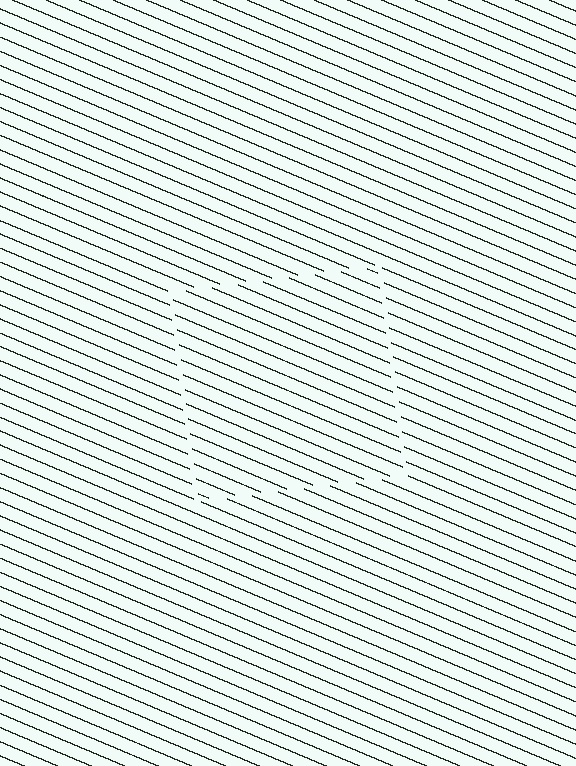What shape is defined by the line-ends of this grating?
An illusory square. The interior of the shape contains the same grating, shifted by half a period — the contour is defined by the phase discontinuity where line-ends from the inner and outer gratings abut.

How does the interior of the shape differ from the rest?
The interior of the shape contains the same grating, shifted by half a period — the contour is defined by the phase discontinuity where line-ends from the inner and outer gratings abut.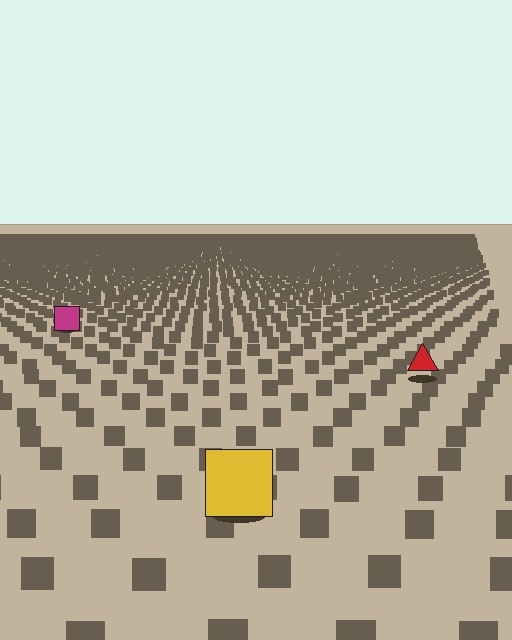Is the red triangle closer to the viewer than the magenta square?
Yes. The red triangle is closer — you can tell from the texture gradient: the ground texture is coarser near it.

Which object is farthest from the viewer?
The magenta square is farthest from the viewer. It appears smaller and the ground texture around it is denser.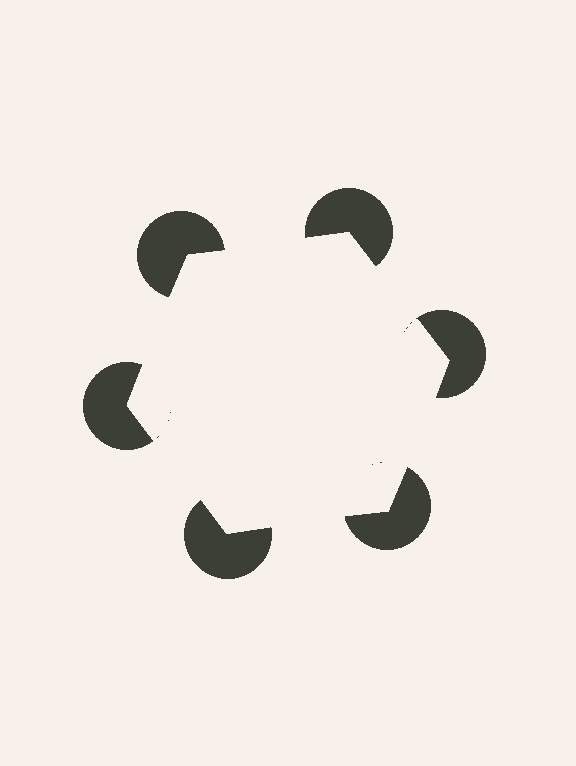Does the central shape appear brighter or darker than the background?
It typically appears slightly brighter than the background, even though no actual brightness change is drawn.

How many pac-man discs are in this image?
There are 6 — one at each vertex of the illusory hexagon.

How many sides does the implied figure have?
6 sides.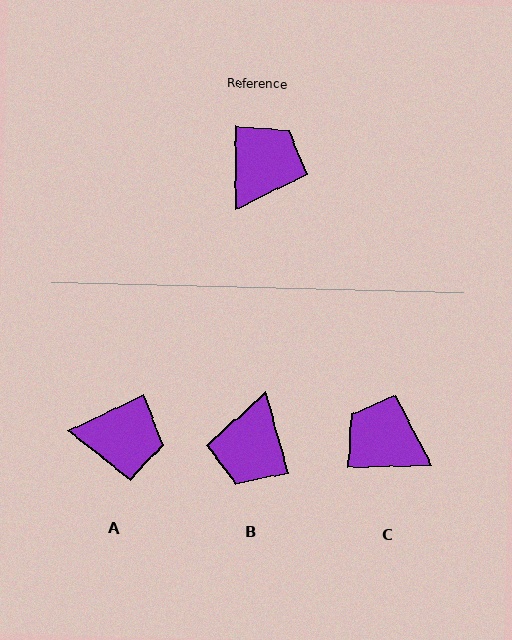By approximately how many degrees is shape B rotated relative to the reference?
Approximately 165 degrees clockwise.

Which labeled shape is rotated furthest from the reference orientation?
B, about 165 degrees away.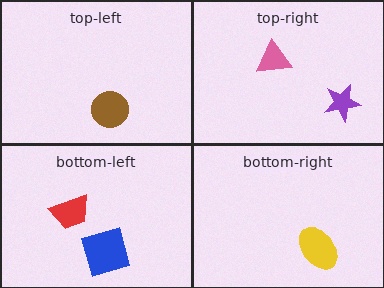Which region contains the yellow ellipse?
The bottom-right region.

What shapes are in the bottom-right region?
The yellow ellipse.